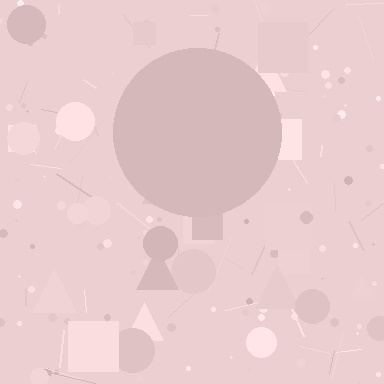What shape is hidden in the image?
A circle is hidden in the image.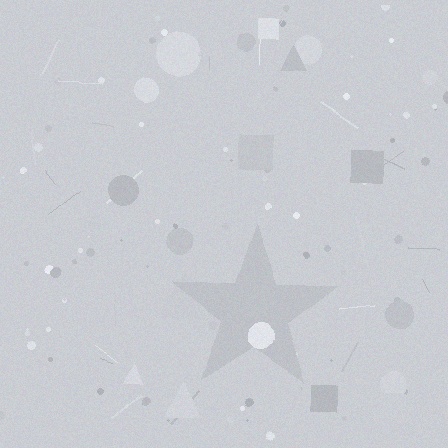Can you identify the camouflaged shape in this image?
The camouflaged shape is a star.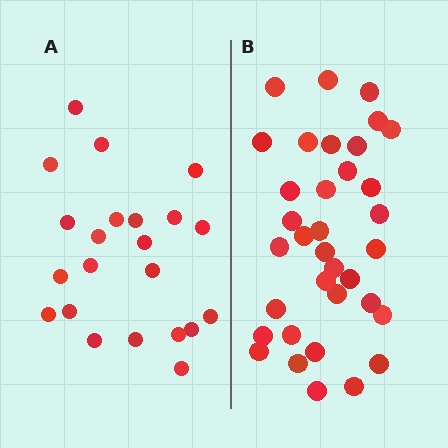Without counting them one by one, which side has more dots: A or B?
Region B (the right region) has more dots.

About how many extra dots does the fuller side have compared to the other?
Region B has approximately 15 more dots than region A.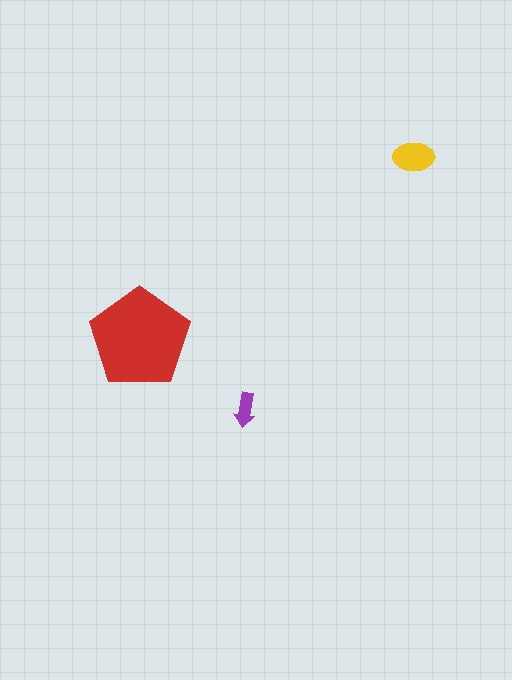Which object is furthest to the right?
The yellow ellipse is rightmost.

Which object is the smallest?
The purple arrow.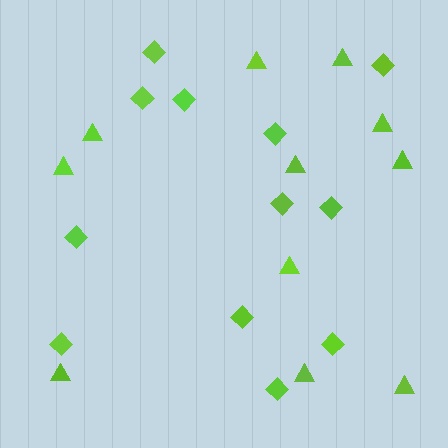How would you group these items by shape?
There are 2 groups: one group of triangles (11) and one group of diamonds (12).